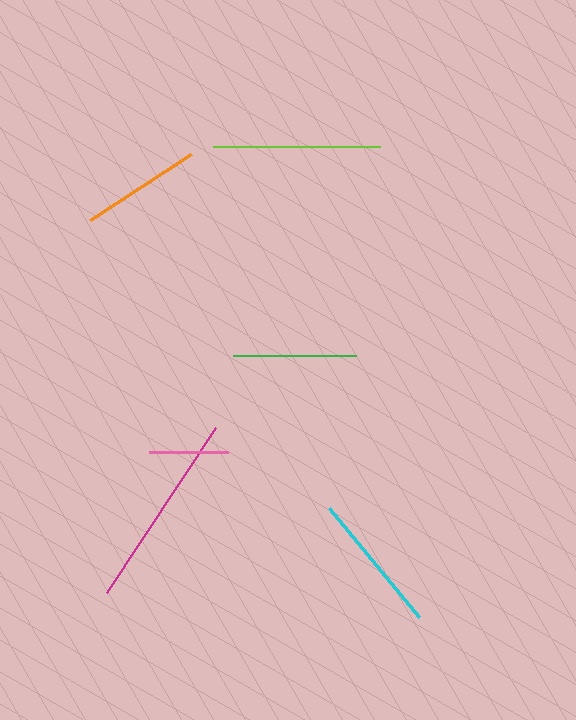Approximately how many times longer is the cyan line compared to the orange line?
The cyan line is approximately 1.2 times the length of the orange line.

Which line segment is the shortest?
The pink line is the shortest at approximately 78 pixels.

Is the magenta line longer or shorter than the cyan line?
The magenta line is longer than the cyan line.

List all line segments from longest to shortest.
From longest to shortest: magenta, lime, cyan, green, orange, pink.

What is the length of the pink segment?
The pink segment is approximately 78 pixels long.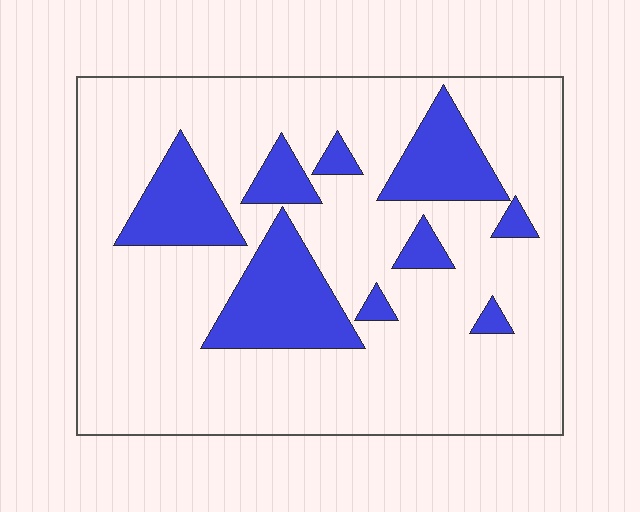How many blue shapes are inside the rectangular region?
9.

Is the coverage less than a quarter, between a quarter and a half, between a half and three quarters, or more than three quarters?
Less than a quarter.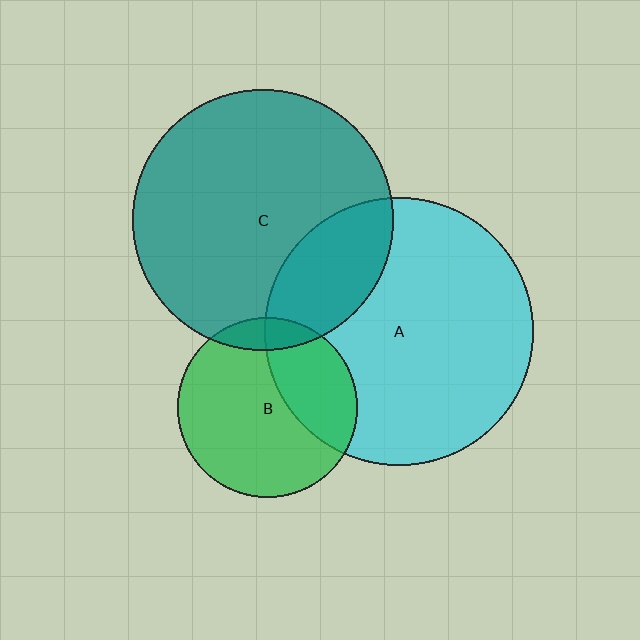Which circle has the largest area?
Circle A (cyan).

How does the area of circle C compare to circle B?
Approximately 2.1 times.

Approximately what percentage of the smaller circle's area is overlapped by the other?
Approximately 25%.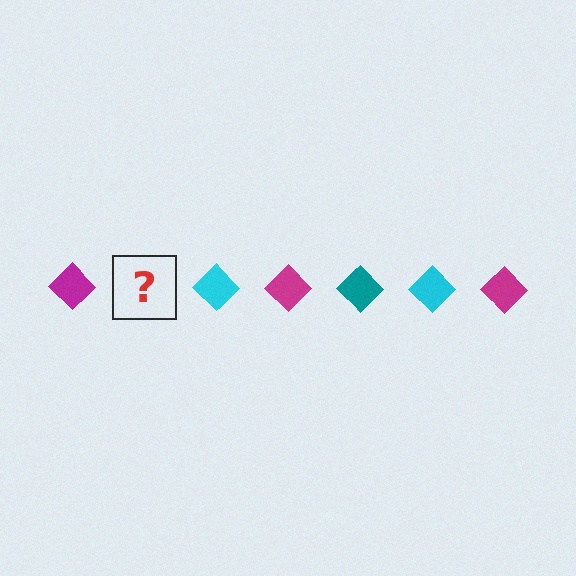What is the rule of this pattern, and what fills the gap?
The rule is that the pattern cycles through magenta, teal, cyan diamonds. The gap should be filled with a teal diamond.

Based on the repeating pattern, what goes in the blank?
The blank should be a teal diamond.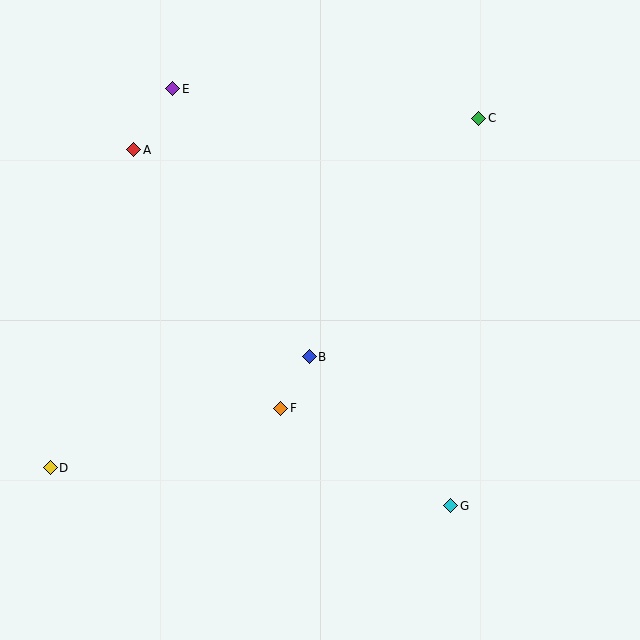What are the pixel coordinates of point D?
Point D is at (50, 468).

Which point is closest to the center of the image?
Point B at (309, 357) is closest to the center.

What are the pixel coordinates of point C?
Point C is at (479, 119).